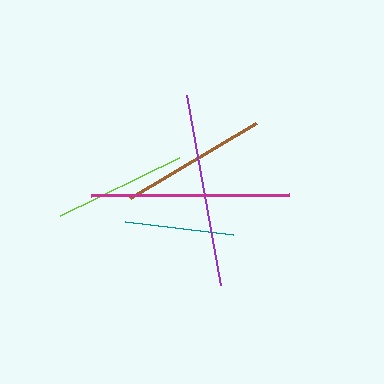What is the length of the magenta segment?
The magenta segment is approximately 199 pixels long.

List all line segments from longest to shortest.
From longest to shortest: magenta, purple, brown, lime, teal.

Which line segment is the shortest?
The teal line is the shortest at approximately 109 pixels.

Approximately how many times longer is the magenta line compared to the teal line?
The magenta line is approximately 1.8 times the length of the teal line.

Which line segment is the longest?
The magenta line is the longest at approximately 199 pixels.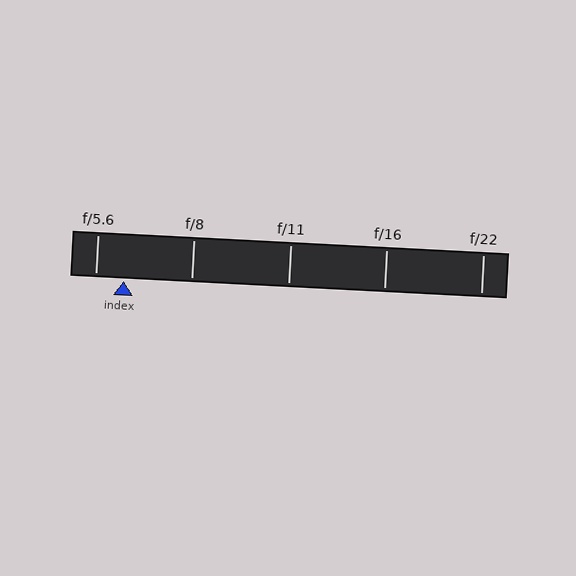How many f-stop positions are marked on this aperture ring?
There are 5 f-stop positions marked.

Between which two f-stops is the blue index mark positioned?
The index mark is between f/5.6 and f/8.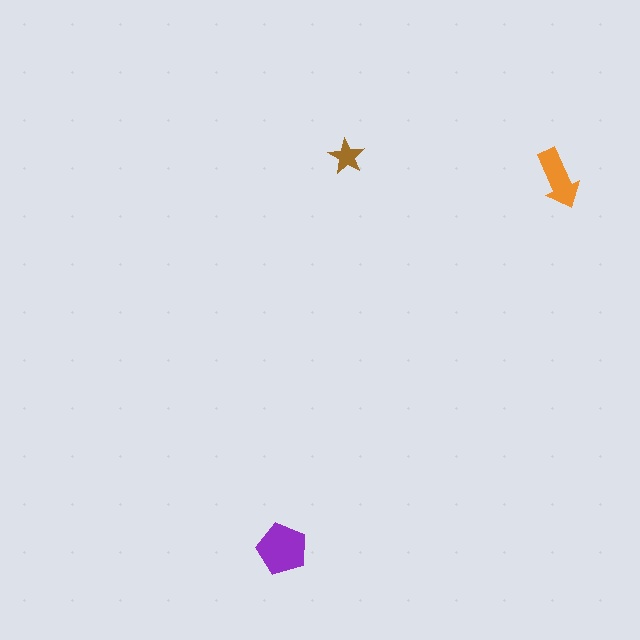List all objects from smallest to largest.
The brown star, the orange arrow, the purple pentagon.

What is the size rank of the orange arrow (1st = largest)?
2nd.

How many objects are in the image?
There are 3 objects in the image.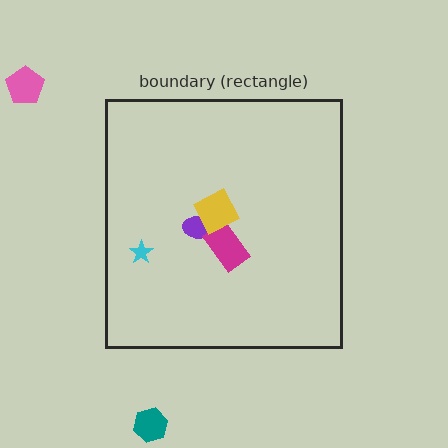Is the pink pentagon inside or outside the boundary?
Outside.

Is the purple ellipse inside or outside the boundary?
Inside.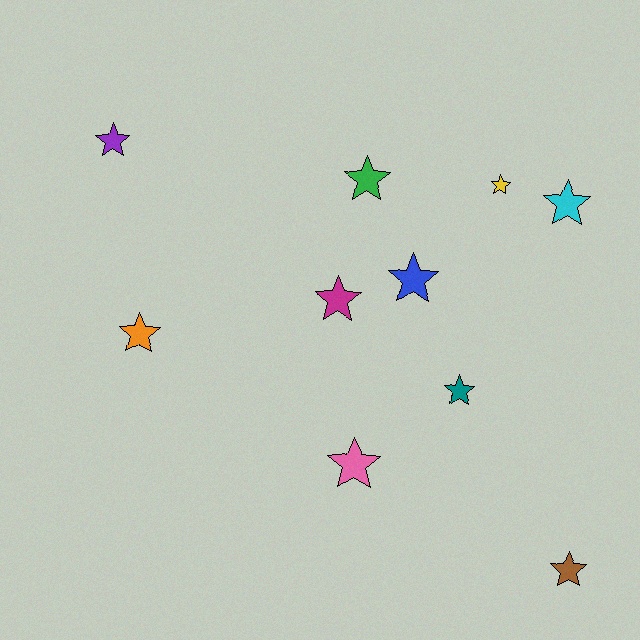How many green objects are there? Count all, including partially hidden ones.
There is 1 green object.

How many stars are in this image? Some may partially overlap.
There are 10 stars.